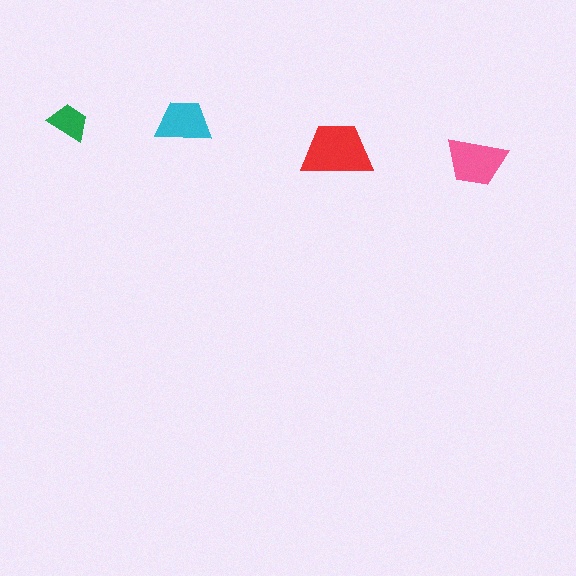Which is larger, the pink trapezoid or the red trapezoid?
The red one.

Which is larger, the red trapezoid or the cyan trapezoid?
The red one.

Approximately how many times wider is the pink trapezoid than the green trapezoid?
About 1.5 times wider.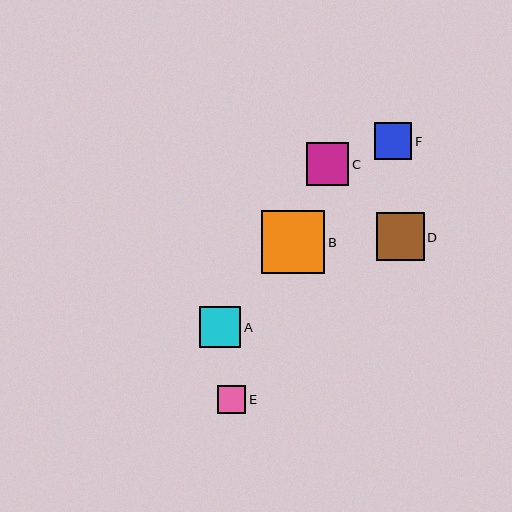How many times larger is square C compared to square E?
Square C is approximately 1.5 times the size of square E.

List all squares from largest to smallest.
From largest to smallest: B, D, C, A, F, E.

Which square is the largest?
Square B is the largest with a size of approximately 63 pixels.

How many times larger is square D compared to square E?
Square D is approximately 1.7 times the size of square E.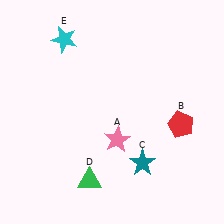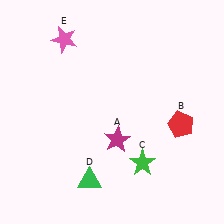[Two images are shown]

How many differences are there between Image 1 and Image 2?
There are 3 differences between the two images.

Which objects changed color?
A changed from pink to magenta. C changed from teal to green. E changed from cyan to pink.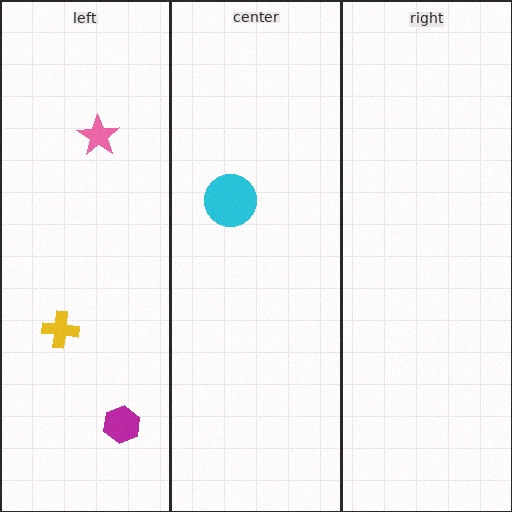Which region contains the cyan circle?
The center region.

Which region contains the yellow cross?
The left region.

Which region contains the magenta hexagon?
The left region.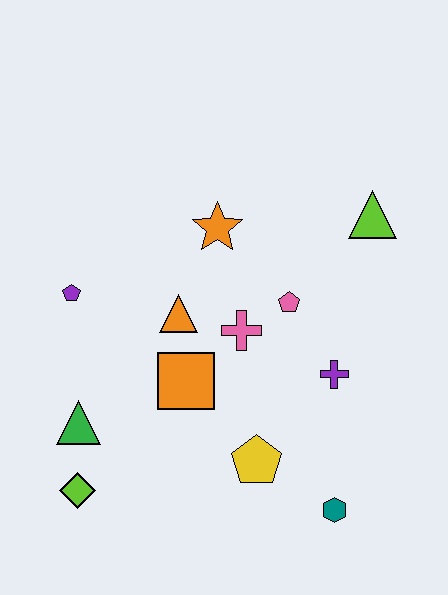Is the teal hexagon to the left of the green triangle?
No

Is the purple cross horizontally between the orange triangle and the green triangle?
No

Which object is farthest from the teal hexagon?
The purple pentagon is farthest from the teal hexagon.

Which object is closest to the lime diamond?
The green triangle is closest to the lime diamond.